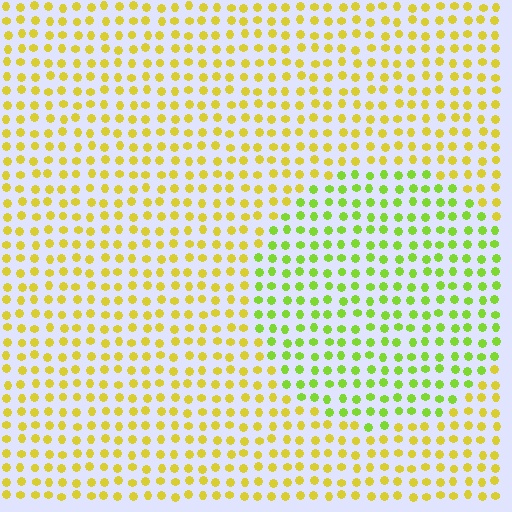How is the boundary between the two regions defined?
The boundary is defined purely by a slight shift in hue (about 37 degrees). Spacing, size, and orientation are identical on both sides.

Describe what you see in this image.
The image is filled with small yellow elements in a uniform arrangement. A circle-shaped region is visible where the elements are tinted to a slightly different hue, forming a subtle color boundary.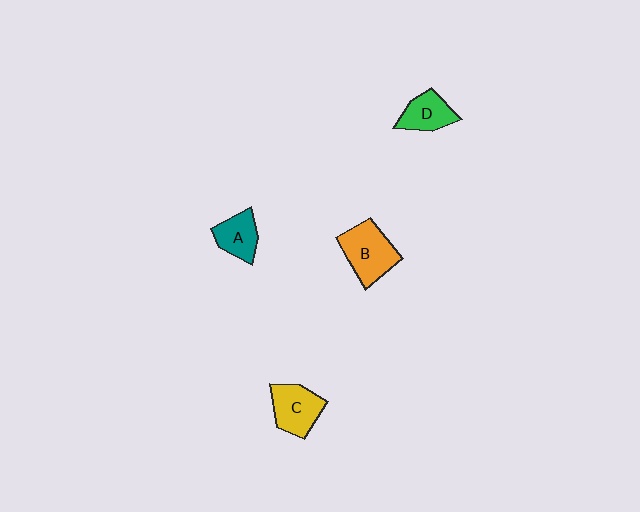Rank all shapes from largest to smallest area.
From largest to smallest: B (orange), C (yellow), D (green), A (teal).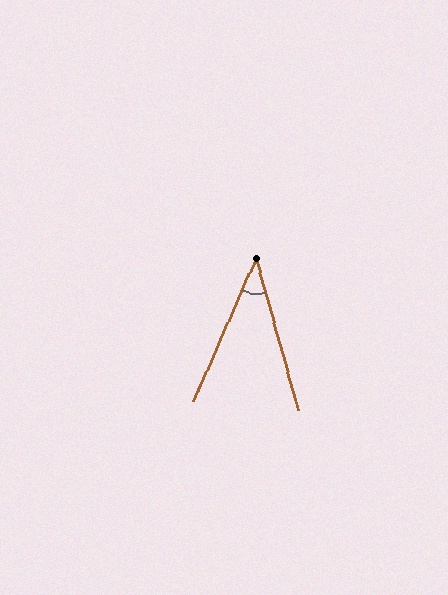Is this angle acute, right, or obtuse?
It is acute.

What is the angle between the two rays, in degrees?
Approximately 39 degrees.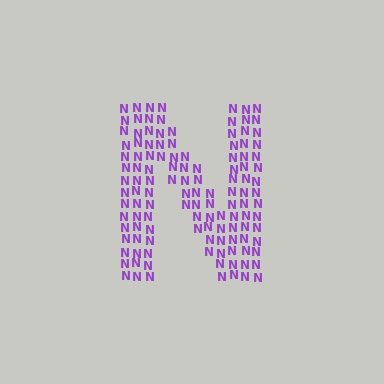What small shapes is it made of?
It is made of small letter N's.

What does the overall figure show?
The overall figure shows the letter N.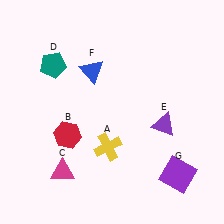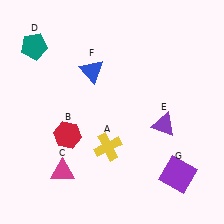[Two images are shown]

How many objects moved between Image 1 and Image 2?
1 object moved between the two images.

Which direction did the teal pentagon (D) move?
The teal pentagon (D) moved left.